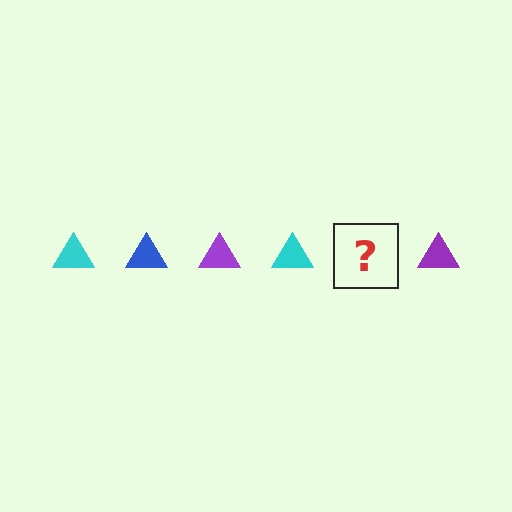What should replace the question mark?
The question mark should be replaced with a blue triangle.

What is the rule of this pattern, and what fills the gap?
The rule is that the pattern cycles through cyan, blue, purple triangles. The gap should be filled with a blue triangle.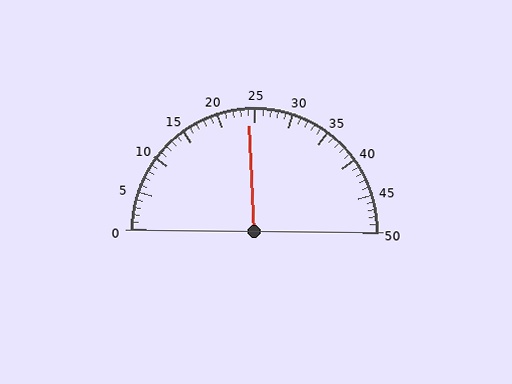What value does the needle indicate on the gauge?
The needle indicates approximately 24.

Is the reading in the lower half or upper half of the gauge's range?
The reading is in the lower half of the range (0 to 50).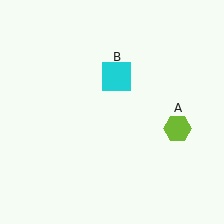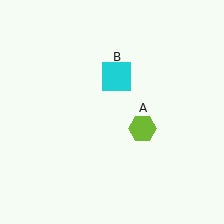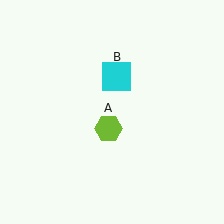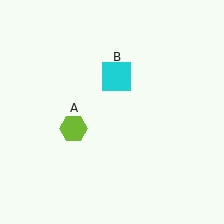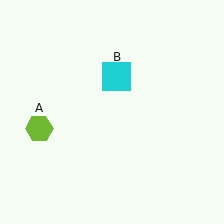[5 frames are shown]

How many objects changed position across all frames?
1 object changed position: lime hexagon (object A).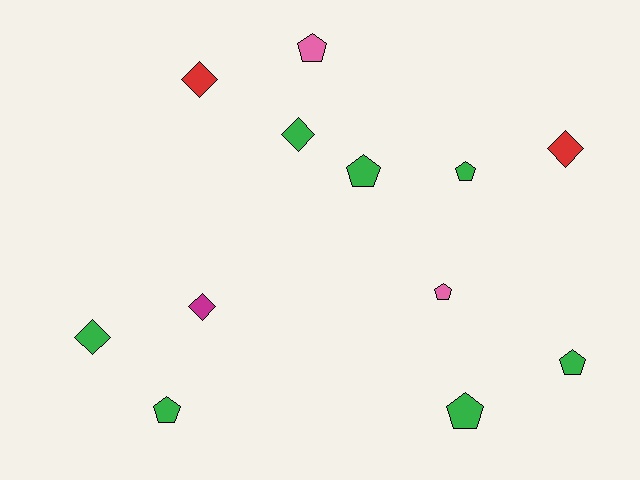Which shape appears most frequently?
Pentagon, with 7 objects.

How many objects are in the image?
There are 12 objects.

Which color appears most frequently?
Green, with 7 objects.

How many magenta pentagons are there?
There are no magenta pentagons.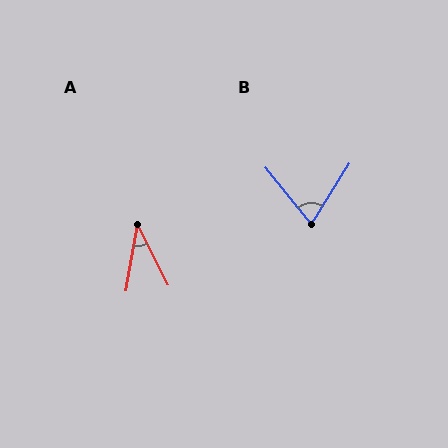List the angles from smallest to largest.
A (37°), B (71°).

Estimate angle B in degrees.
Approximately 71 degrees.